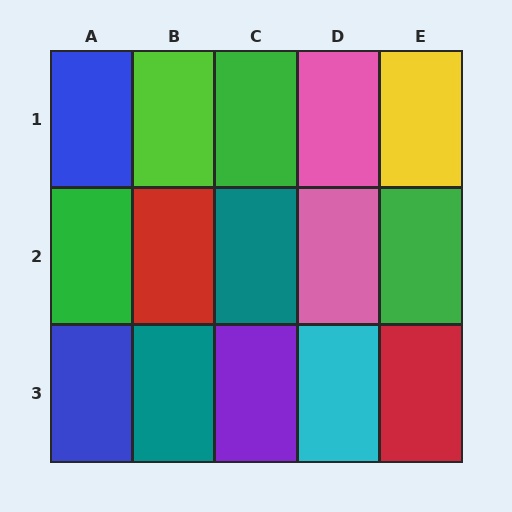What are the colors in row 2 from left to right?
Green, red, teal, pink, green.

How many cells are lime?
1 cell is lime.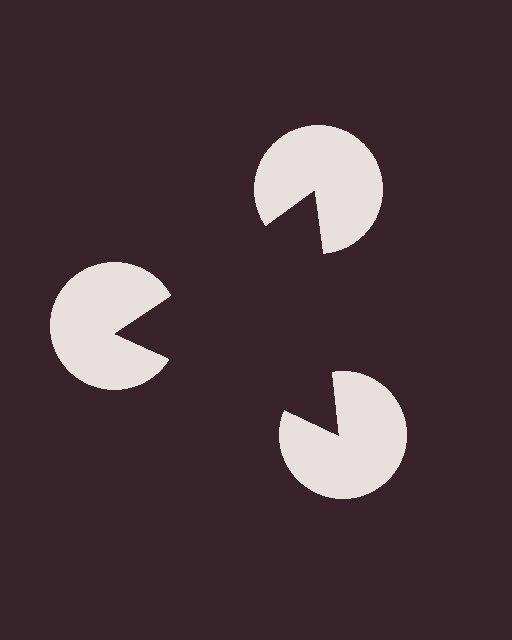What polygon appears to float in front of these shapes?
An illusory triangle — its edges are inferred from the aligned wedge cuts in the pac-man discs, not physically drawn.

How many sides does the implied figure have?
3 sides.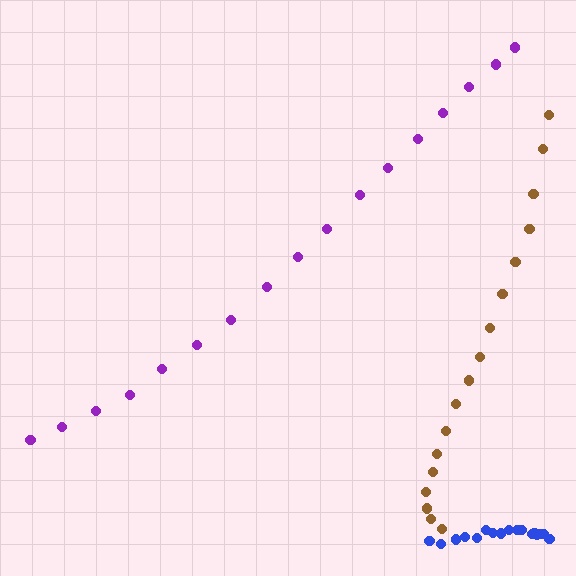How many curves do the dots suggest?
There are 3 distinct paths.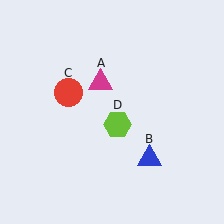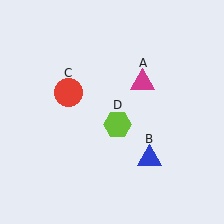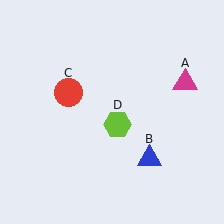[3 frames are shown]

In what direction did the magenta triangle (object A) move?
The magenta triangle (object A) moved right.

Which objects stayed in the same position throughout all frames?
Blue triangle (object B) and red circle (object C) and lime hexagon (object D) remained stationary.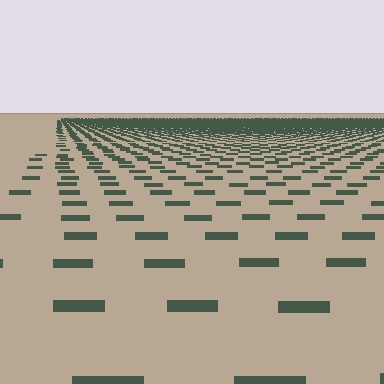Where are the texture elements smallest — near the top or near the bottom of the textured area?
Near the top.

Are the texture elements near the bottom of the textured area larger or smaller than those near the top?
Larger. Near the bottom, elements are closer to the viewer and appear at a bigger on-screen size.